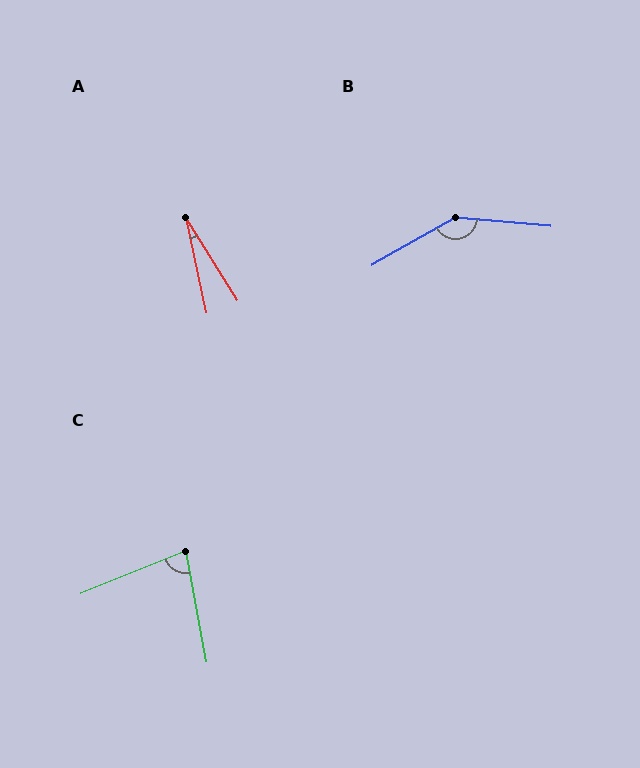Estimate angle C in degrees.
Approximately 79 degrees.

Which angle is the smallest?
A, at approximately 19 degrees.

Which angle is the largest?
B, at approximately 145 degrees.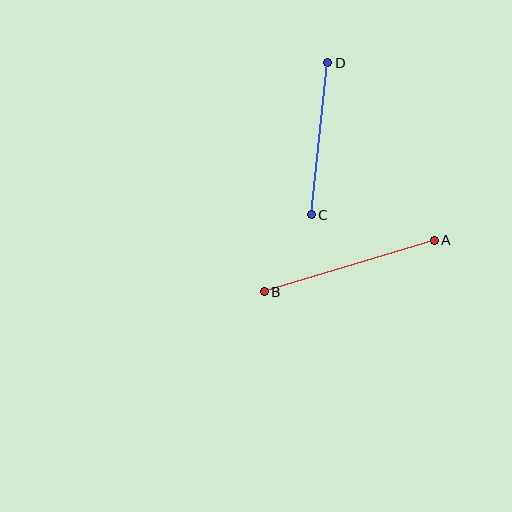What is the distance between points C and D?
The distance is approximately 153 pixels.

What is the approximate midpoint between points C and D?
The midpoint is at approximately (319, 139) pixels.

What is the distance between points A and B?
The distance is approximately 177 pixels.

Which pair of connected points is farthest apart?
Points A and B are farthest apart.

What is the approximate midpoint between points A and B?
The midpoint is at approximately (349, 266) pixels.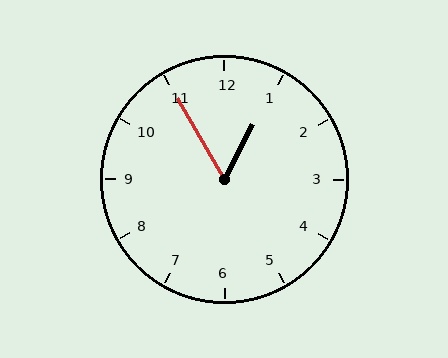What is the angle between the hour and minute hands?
Approximately 58 degrees.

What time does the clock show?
12:55.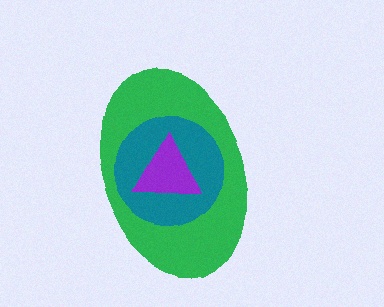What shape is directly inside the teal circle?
The purple triangle.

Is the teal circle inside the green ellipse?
Yes.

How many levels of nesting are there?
3.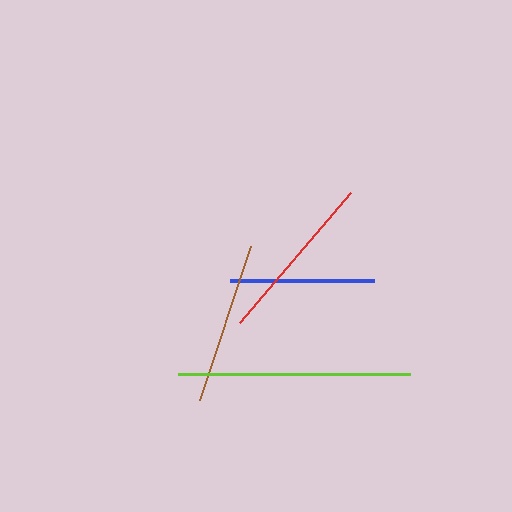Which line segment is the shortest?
The blue line is the shortest at approximately 144 pixels.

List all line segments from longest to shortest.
From longest to shortest: lime, red, brown, blue.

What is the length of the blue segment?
The blue segment is approximately 144 pixels long.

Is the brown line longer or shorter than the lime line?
The lime line is longer than the brown line.